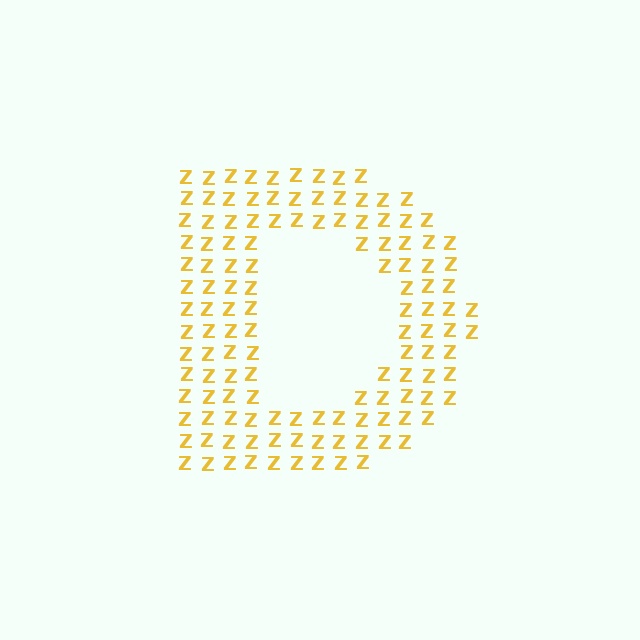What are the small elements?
The small elements are letter Z's.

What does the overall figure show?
The overall figure shows the letter D.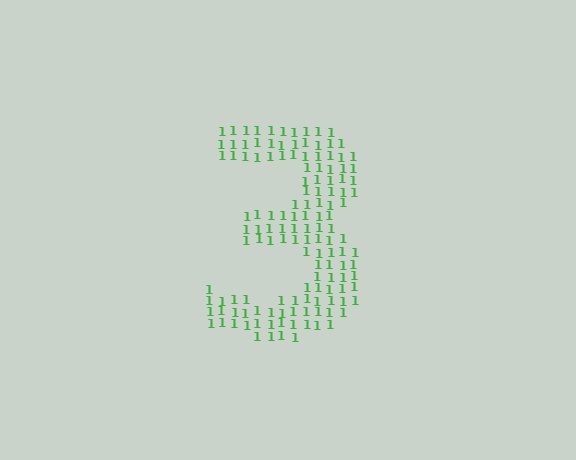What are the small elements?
The small elements are digit 1's.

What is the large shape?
The large shape is the digit 3.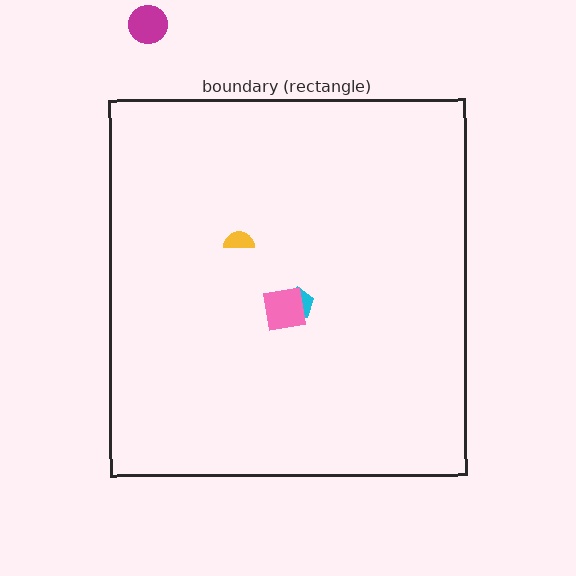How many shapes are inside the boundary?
3 inside, 1 outside.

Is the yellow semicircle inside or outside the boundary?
Inside.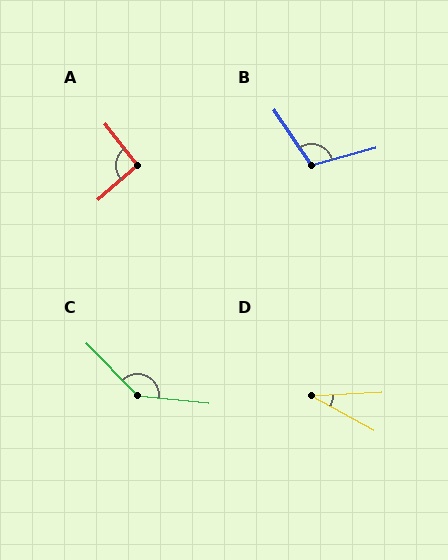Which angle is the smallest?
D, at approximately 31 degrees.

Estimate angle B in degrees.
Approximately 109 degrees.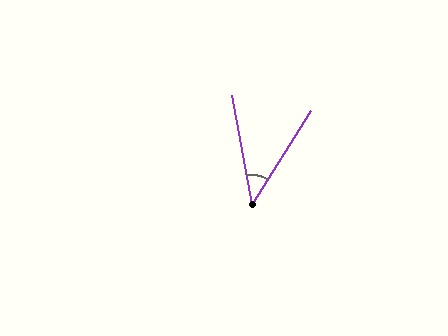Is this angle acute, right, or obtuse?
It is acute.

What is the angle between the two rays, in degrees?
Approximately 42 degrees.